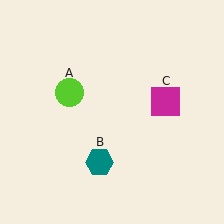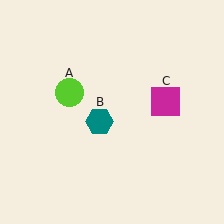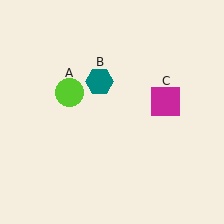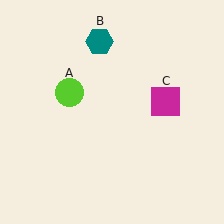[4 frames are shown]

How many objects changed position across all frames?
1 object changed position: teal hexagon (object B).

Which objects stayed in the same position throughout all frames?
Lime circle (object A) and magenta square (object C) remained stationary.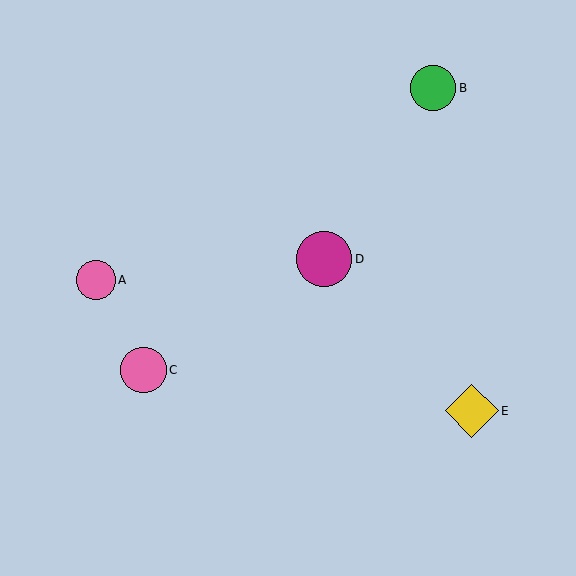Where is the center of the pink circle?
The center of the pink circle is at (143, 370).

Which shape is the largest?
The magenta circle (labeled D) is the largest.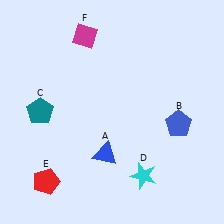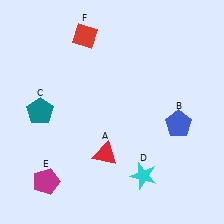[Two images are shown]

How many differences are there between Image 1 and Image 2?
There are 3 differences between the two images.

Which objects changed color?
A changed from blue to red. E changed from red to magenta. F changed from magenta to red.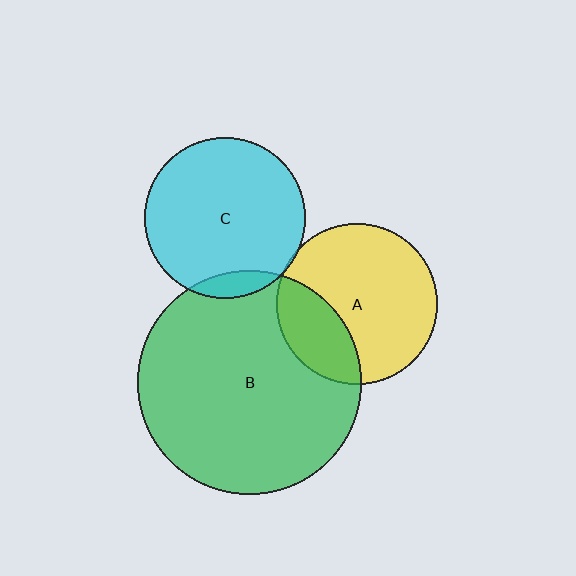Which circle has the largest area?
Circle B (green).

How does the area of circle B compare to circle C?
Approximately 1.9 times.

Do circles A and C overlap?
Yes.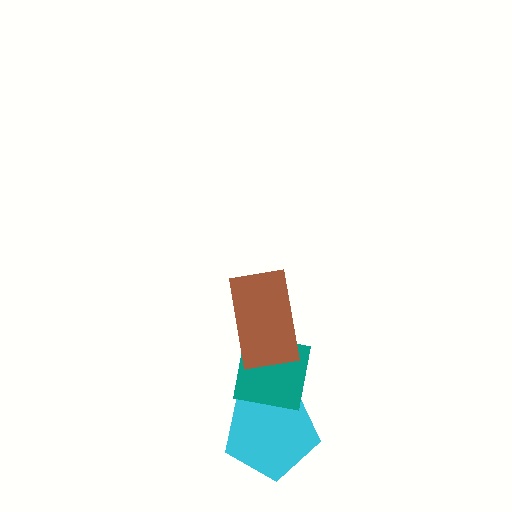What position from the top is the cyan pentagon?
The cyan pentagon is 3rd from the top.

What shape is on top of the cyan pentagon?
The teal square is on top of the cyan pentagon.